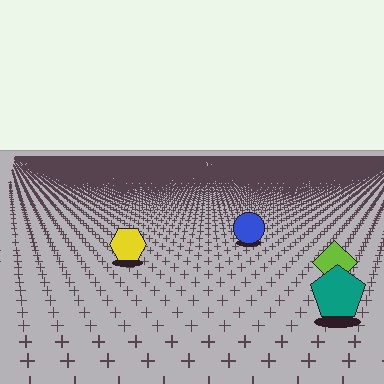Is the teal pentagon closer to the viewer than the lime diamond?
Yes. The teal pentagon is closer — you can tell from the texture gradient: the ground texture is coarser near it.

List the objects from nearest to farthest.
From nearest to farthest: the teal pentagon, the lime diamond, the yellow hexagon, the blue circle.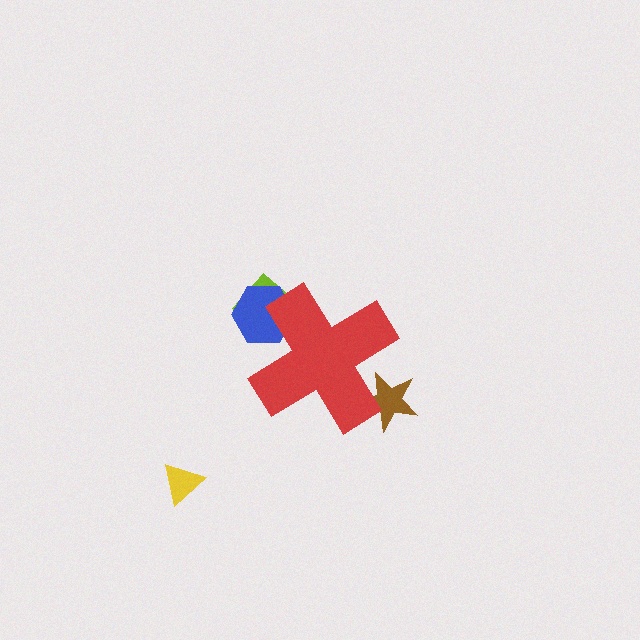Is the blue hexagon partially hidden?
Yes, the blue hexagon is partially hidden behind the red cross.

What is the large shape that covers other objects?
A red cross.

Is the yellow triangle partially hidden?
No, the yellow triangle is fully visible.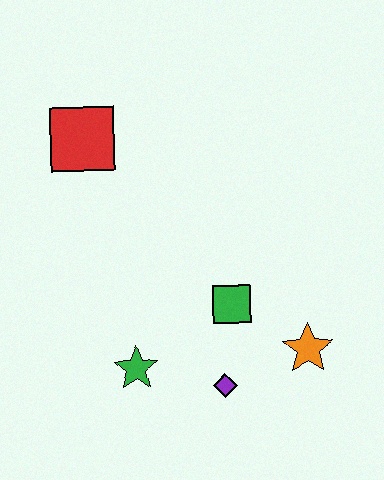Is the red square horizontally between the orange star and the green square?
No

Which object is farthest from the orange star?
The red square is farthest from the orange star.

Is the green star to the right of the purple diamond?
No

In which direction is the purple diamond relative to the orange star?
The purple diamond is to the left of the orange star.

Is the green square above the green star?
Yes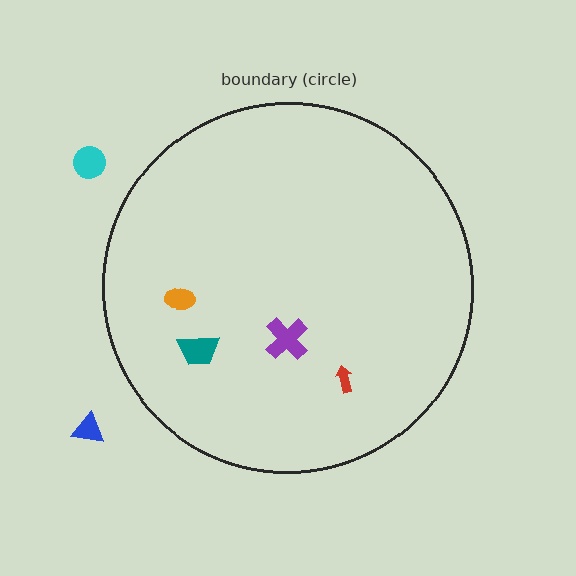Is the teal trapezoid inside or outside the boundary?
Inside.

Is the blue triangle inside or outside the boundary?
Outside.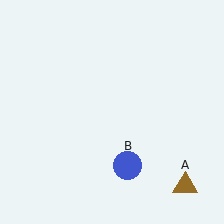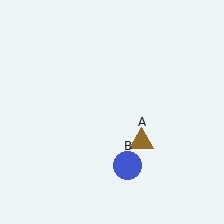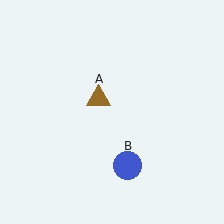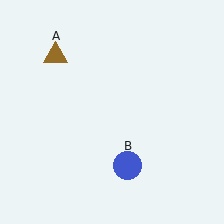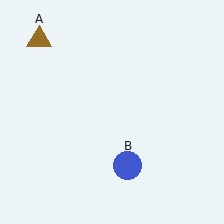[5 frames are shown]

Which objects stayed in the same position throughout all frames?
Blue circle (object B) remained stationary.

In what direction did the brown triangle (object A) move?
The brown triangle (object A) moved up and to the left.